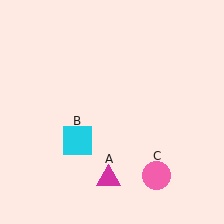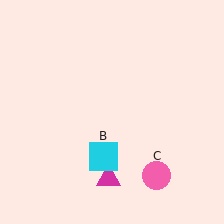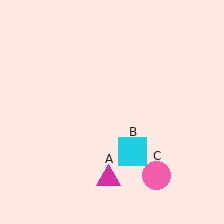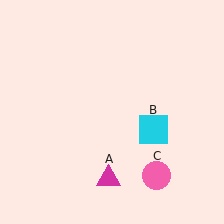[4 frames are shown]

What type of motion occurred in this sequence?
The cyan square (object B) rotated counterclockwise around the center of the scene.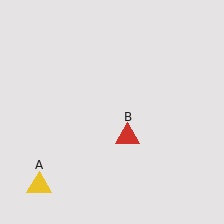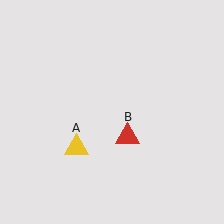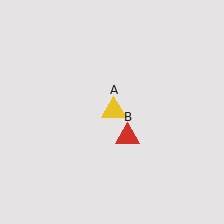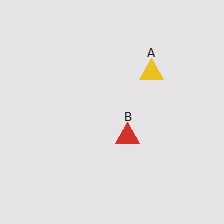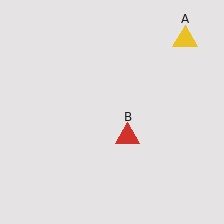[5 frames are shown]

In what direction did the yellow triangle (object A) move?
The yellow triangle (object A) moved up and to the right.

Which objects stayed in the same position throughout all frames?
Red triangle (object B) remained stationary.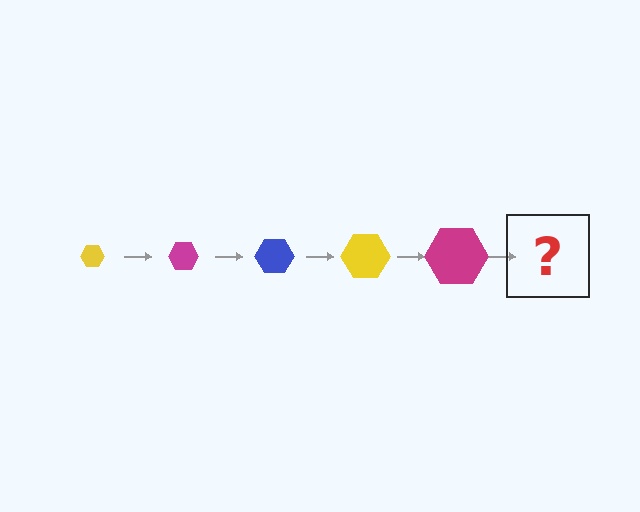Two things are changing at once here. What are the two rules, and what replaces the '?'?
The two rules are that the hexagon grows larger each step and the color cycles through yellow, magenta, and blue. The '?' should be a blue hexagon, larger than the previous one.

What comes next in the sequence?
The next element should be a blue hexagon, larger than the previous one.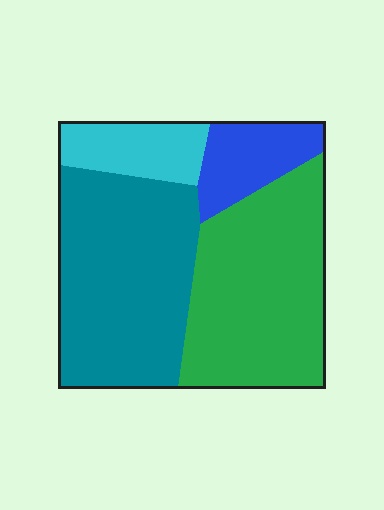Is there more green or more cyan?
Green.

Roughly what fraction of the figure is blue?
Blue covers 11% of the figure.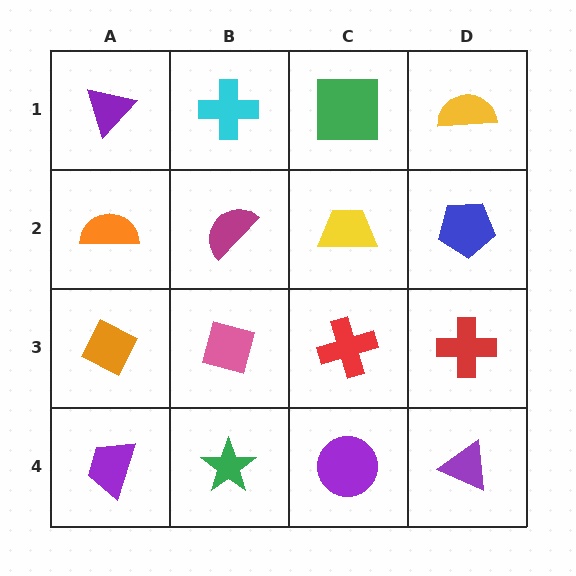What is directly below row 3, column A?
A purple trapezoid.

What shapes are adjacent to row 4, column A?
An orange diamond (row 3, column A), a green star (row 4, column B).